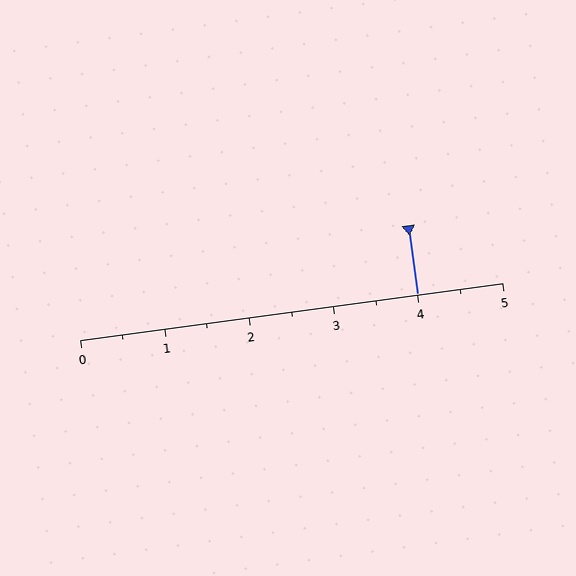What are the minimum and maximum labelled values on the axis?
The axis runs from 0 to 5.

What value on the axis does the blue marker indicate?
The marker indicates approximately 4.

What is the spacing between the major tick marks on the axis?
The major ticks are spaced 1 apart.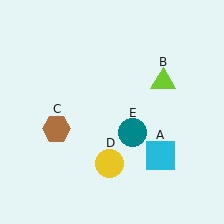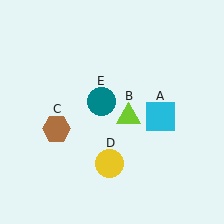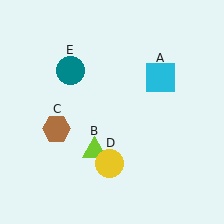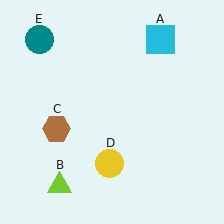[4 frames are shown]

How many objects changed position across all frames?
3 objects changed position: cyan square (object A), lime triangle (object B), teal circle (object E).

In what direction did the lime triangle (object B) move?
The lime triangle (object B) moved down and to the left.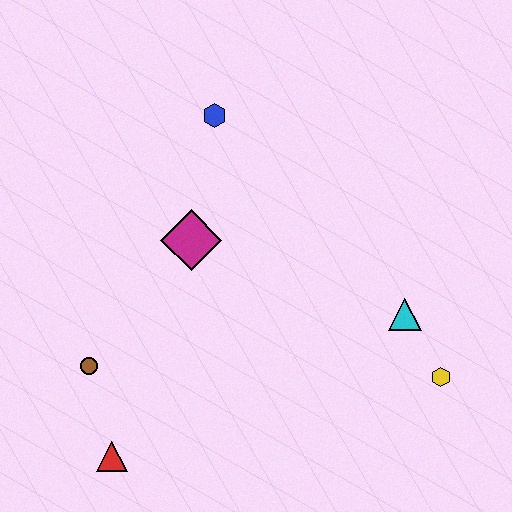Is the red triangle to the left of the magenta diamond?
Yes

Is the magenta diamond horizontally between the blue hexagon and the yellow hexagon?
No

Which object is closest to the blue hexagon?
The magenta diamond is closest to the blue hexagon.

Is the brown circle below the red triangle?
No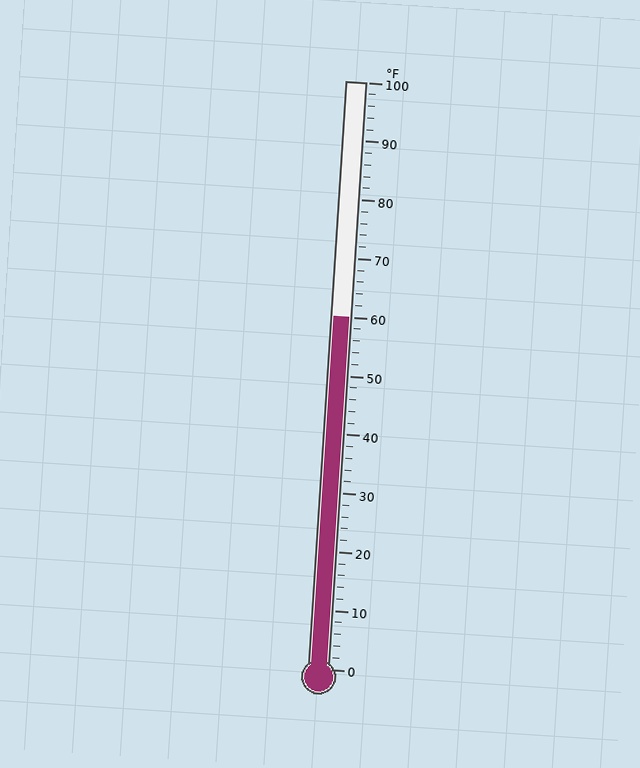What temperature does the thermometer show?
The thermometer shows approximately 60°F.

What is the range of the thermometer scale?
The thermometer scale ranges from 0°F to 100°F.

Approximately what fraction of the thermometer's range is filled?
The thermometer is filled to approximately 60% of its range.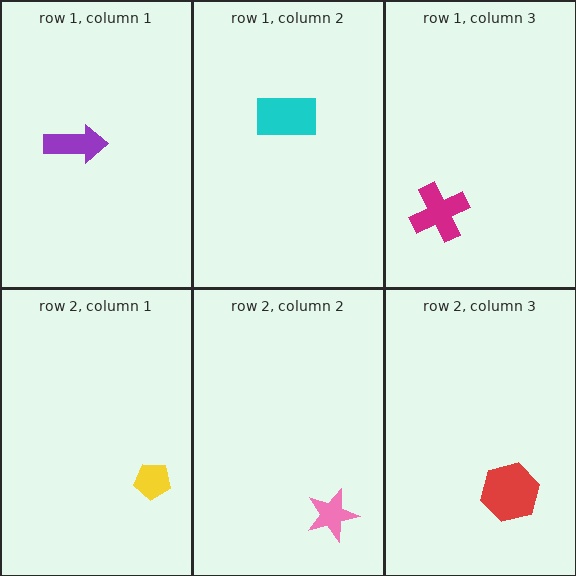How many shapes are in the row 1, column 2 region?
1.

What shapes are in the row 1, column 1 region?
The purple arrow.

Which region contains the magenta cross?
The row 1, column 3 region.